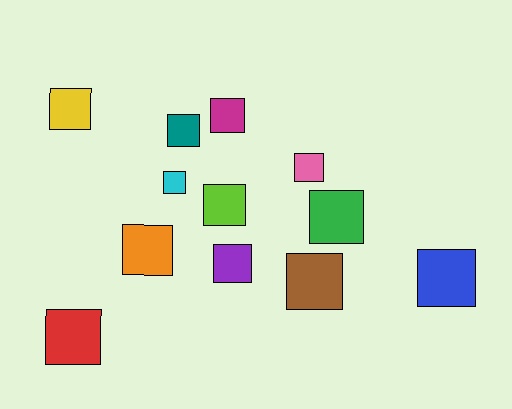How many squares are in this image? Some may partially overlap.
There are 12 squares.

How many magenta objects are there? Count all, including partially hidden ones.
There is 1 magenta object.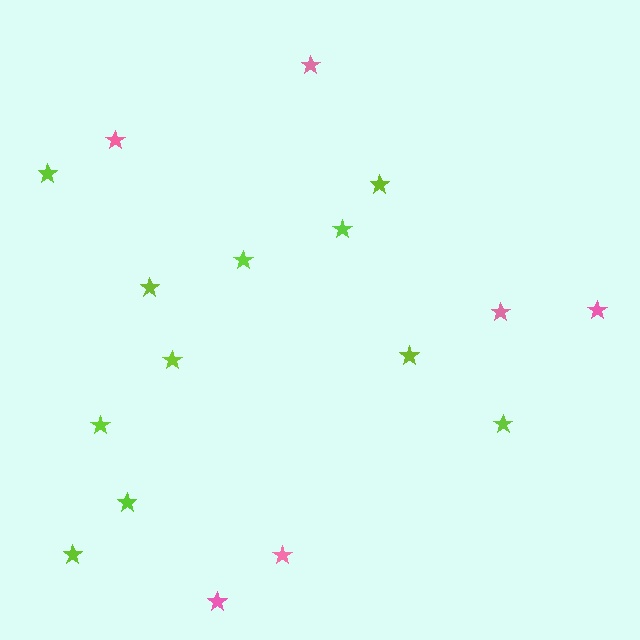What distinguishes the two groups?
There are 2 groups: one group of pink stars (6) and one group of lime stars (11).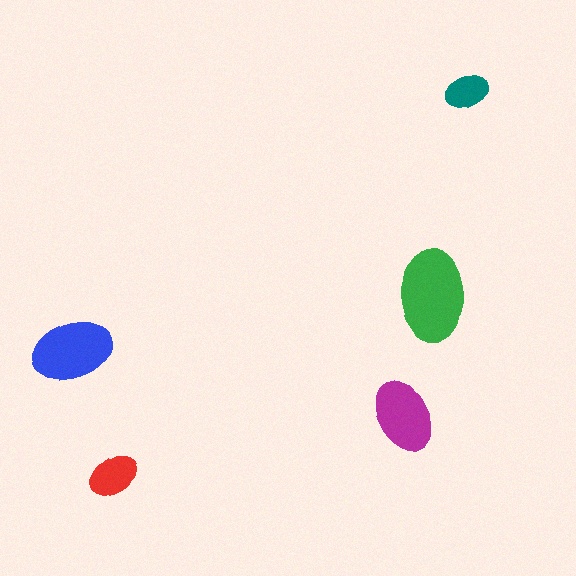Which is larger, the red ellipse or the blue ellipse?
The blue one.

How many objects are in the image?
There are 5 objects in the image.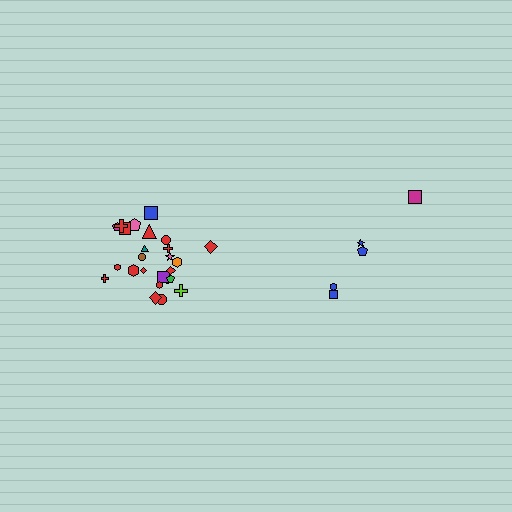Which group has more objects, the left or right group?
The left group.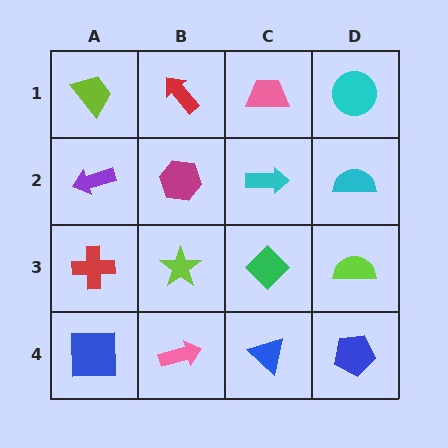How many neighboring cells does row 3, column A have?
3.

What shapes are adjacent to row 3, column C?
A cyan arrow (row 2, column C), a blue triangle (row 4, column C), a lime star (row 3, column B), a lime semicircle (row 3, column D).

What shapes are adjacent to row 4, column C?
A green diamond (row 3, column C), a pink arrow (row 4, column B), a blue pentagon (row 4, column D).